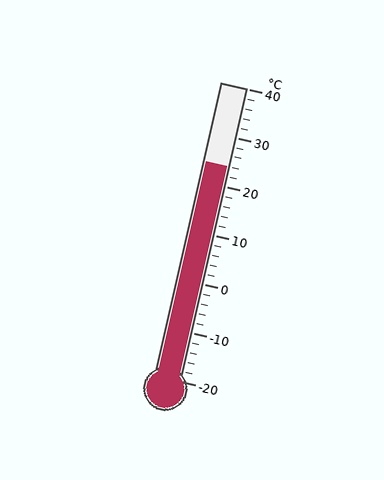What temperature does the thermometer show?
The thermometer shows approximately 24°C.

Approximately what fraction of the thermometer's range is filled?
The thermometer is filled to approximately 75% of its range.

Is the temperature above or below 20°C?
The temperature is above 20°C.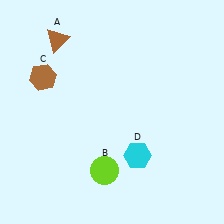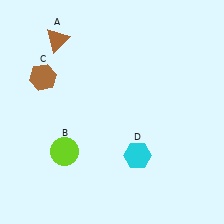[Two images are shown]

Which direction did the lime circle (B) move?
The lime circle (B) moved left.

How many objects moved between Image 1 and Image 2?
1 object moved between the two images.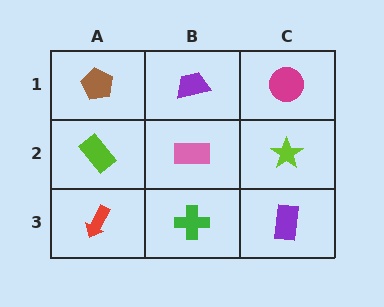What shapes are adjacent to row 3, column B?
A pink rectangle (row 2, column B), a red arrow (row 3, column A), a purple rectangle (row 3, column C).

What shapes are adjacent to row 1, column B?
A pink rectangle (row 2, column B), a brown pentagon (row 1, column A), a magenta circle (row 1, column C).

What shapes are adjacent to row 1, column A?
A lime rectangle (row 2, column A), a purple trapezoid (row 1, column B).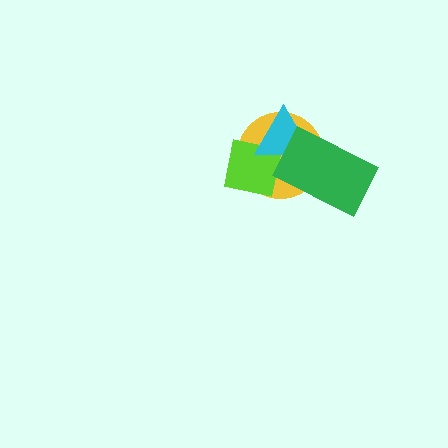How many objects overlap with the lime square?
2 objects overlap with the lime square.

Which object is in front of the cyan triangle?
The green rectangle is in front of the cyan triangle.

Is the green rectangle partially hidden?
No, no other shape covers it.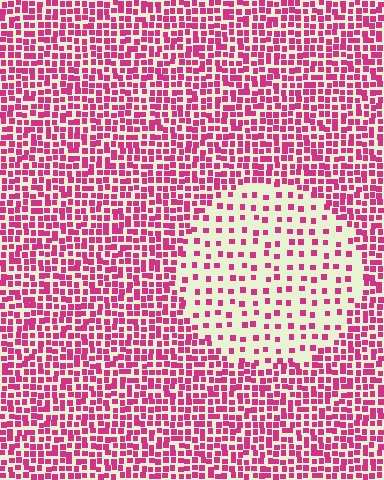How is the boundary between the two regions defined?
The boundary is defined by a change in element density (approximately 2.6x ratio). All elements are the same color, size, and shape.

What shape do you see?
I see a circle.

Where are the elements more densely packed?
The elements are more densely packed outside the circle boundary.